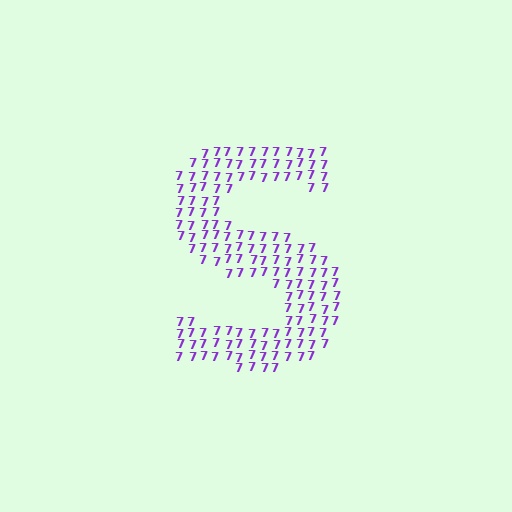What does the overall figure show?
The overall figure shows the letter S.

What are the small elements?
The small elements are digit 7's.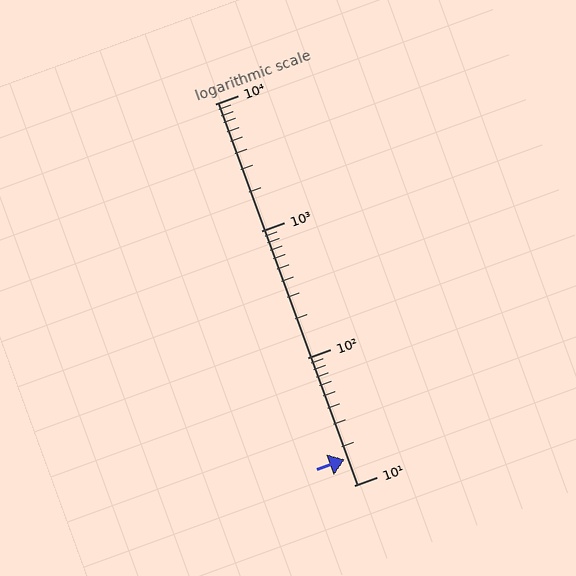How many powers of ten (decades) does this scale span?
The scale spans 3 decades, from 10 to 10000.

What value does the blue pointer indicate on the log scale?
The pointer indicates approximately 16.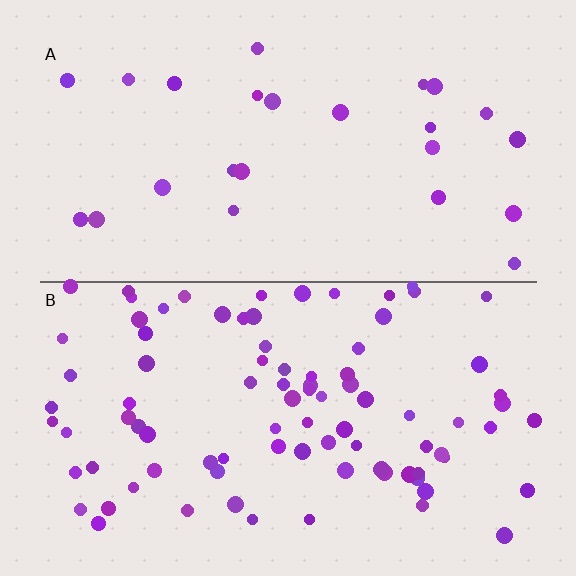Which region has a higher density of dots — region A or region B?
B (the bottom).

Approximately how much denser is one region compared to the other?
Approximately 3.6× — region B over region A.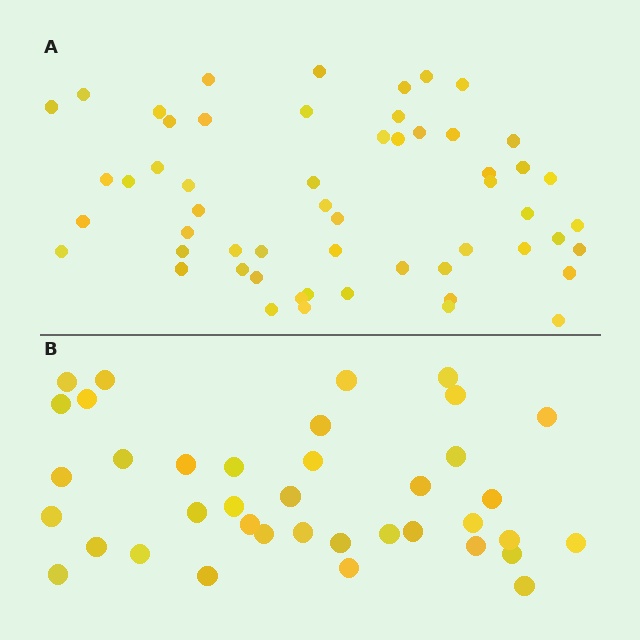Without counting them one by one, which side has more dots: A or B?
Region A (the top region) has more dots.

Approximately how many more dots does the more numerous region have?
Region A has approximately 20 more dots than region B.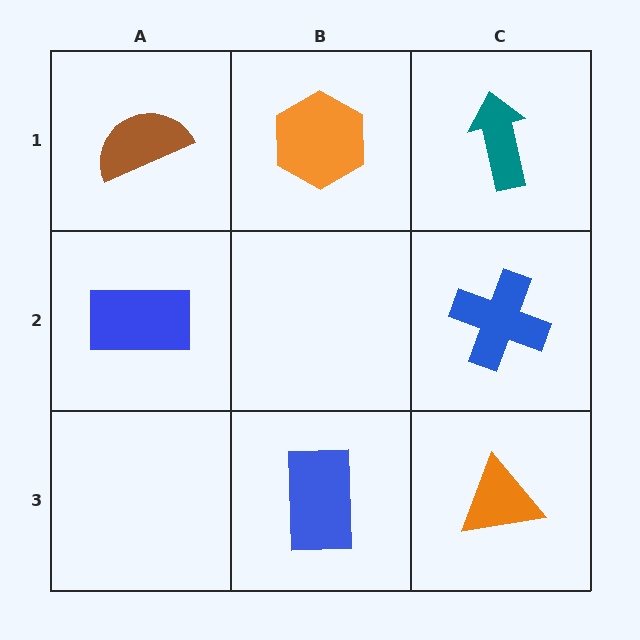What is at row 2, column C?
A blue cross.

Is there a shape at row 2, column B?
No, that cell is empty.